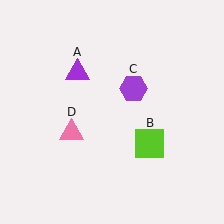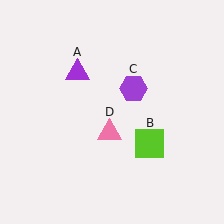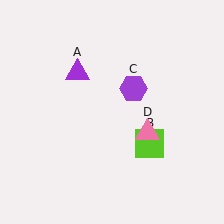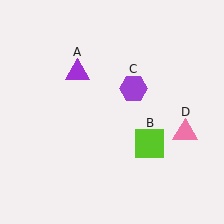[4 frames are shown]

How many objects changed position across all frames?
1 object changed position: pink triangle (object D).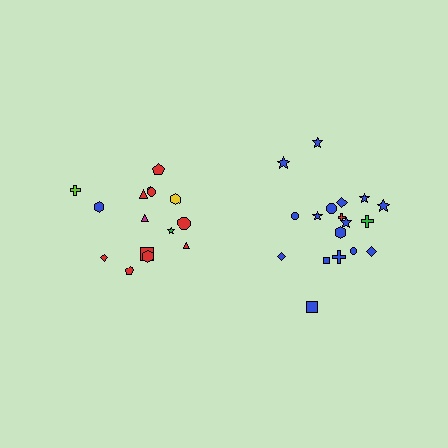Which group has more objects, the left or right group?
The right group.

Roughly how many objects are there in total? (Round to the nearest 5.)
Roughly 35 objects in total.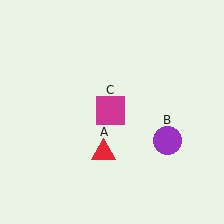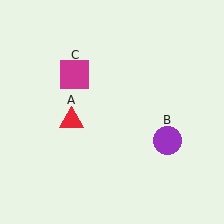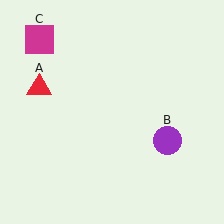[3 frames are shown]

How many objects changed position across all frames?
2 objects changed position: red triangle (object A), magenta square (object C).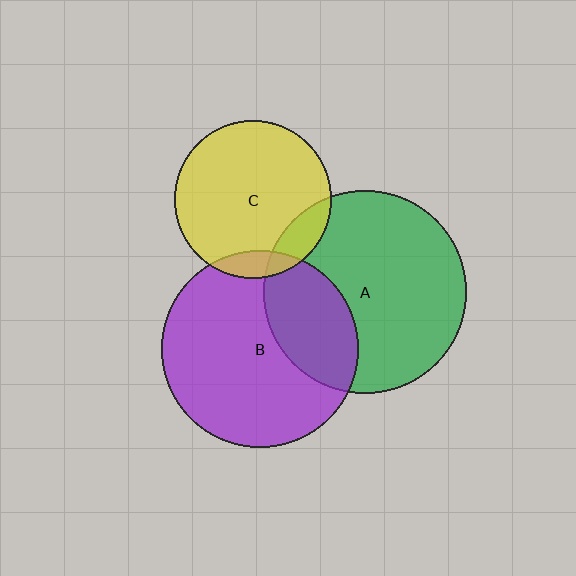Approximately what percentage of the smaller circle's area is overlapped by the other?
Approximately 30%.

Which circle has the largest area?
Circle A (green).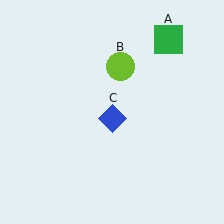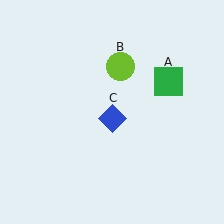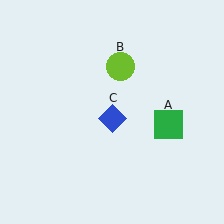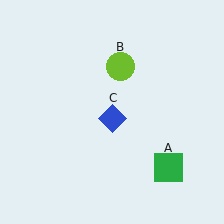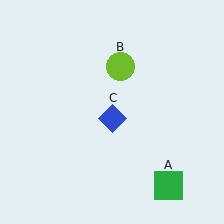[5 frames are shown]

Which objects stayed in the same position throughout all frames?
Lime circle (object B) and blue diamond (object C) remained stationary.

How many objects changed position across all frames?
1 object changed position: green square (object A).